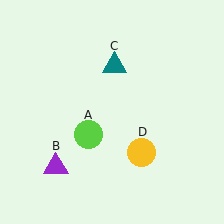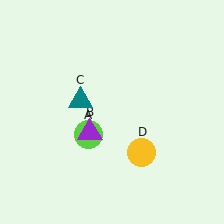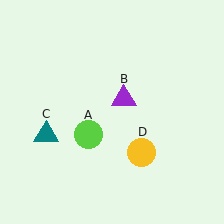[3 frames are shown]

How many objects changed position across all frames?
2 objects changed position: purple triangle (object B), teal triangle (object C).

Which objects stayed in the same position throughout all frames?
Lime circle (object A) and yellow circle (object D) remained stationary.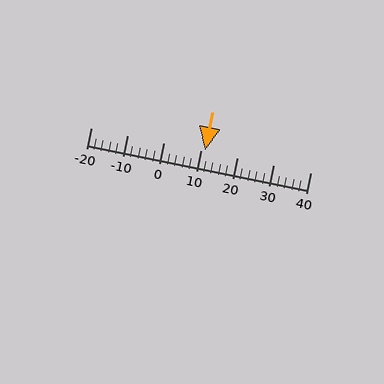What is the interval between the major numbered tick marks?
The major tick marks are spaced 10 units apart.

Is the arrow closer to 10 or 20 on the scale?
The arrow is closer to 10.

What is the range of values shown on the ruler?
The ruler shows values from -20 to 40.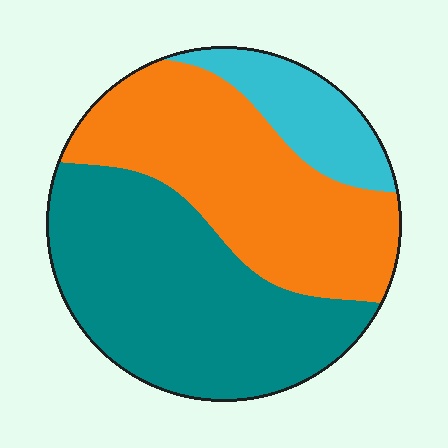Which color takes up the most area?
Teal, at roughly 45%.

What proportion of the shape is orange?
Orange covers roughly 40% of the shape.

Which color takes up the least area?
Cyan, at roughly 15%.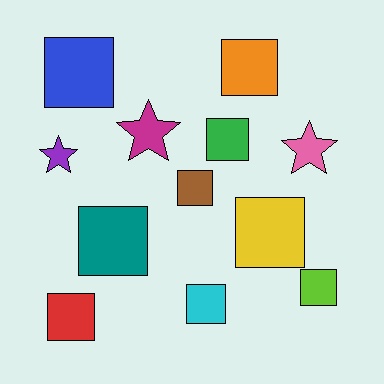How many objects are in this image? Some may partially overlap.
There are 12 objects.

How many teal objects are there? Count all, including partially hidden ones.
There is 1 teal object.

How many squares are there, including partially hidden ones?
There are 9 squares.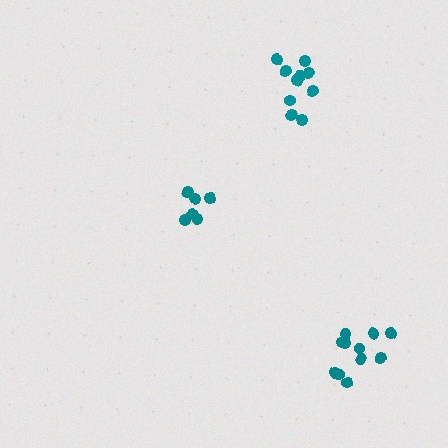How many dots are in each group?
Group 1: 10 dots, Group 2: 12 dots, Group 3: 6 dots (28 total).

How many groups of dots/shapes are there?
There are 3 groups.